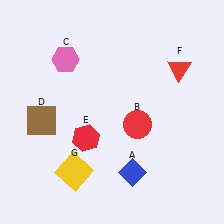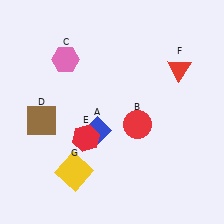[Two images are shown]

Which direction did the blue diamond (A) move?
The blue diamond (A) moved up.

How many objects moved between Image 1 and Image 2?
1 object moved between the two images.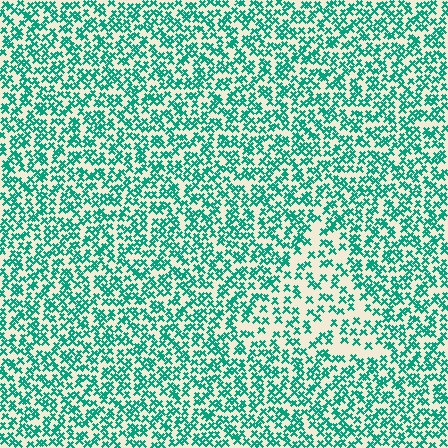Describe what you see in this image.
The image contains small teal elements arranged at two different densities. A triangle-shaped region is visible where the elements are less densely packed than the surrounding area.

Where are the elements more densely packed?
The elements are more densely packed outside the triangle boundary.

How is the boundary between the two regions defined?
The boundary is defined by a change in element density (approximately 1.8x ratio). All elements are the same color, size, and shape.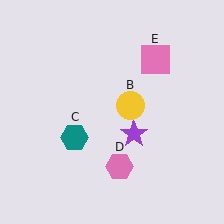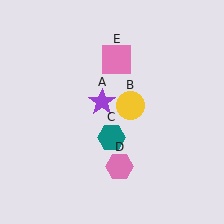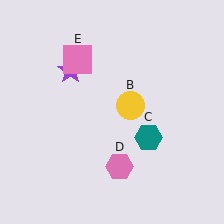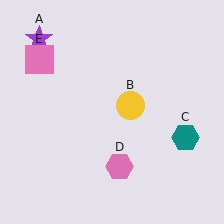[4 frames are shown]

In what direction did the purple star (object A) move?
The purple star (object A) moved up and to the left.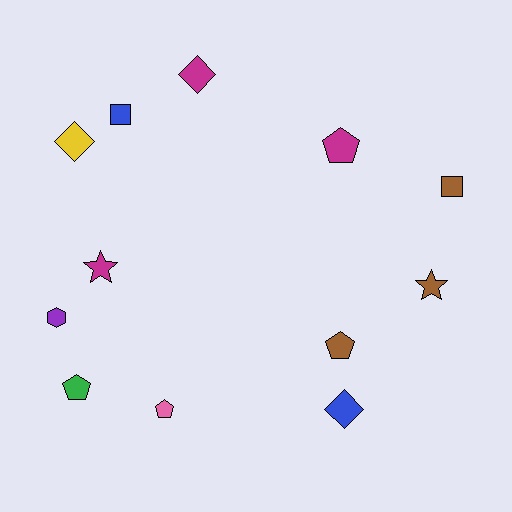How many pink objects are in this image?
There is 1 pink object.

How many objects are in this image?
There are 12 objects.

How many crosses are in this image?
There are no crosses.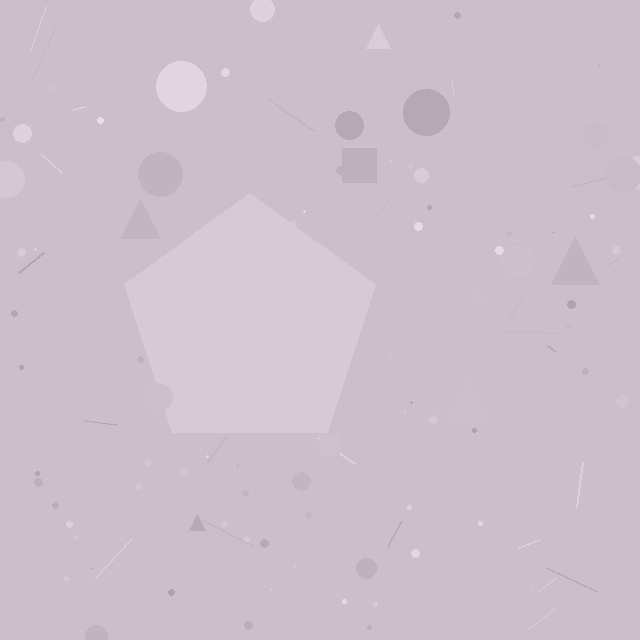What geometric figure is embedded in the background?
A pentagon is embedded in the background.